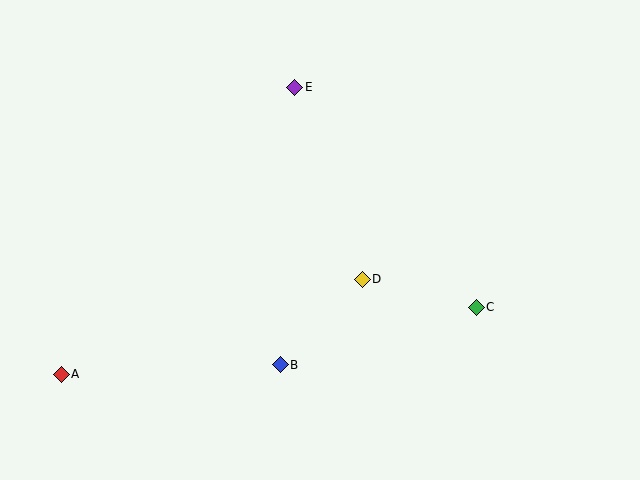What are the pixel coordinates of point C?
Point C is at (476, 307).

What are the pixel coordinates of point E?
Point E is at (295, 87).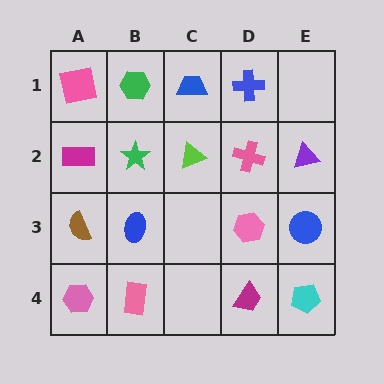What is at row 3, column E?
A blue circle.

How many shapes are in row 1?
4 shapes.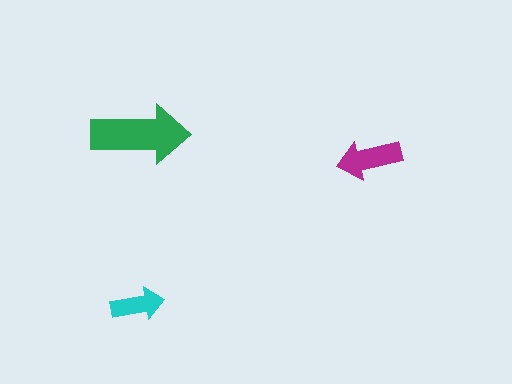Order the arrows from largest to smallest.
the green one, the magenta one, the cyan one.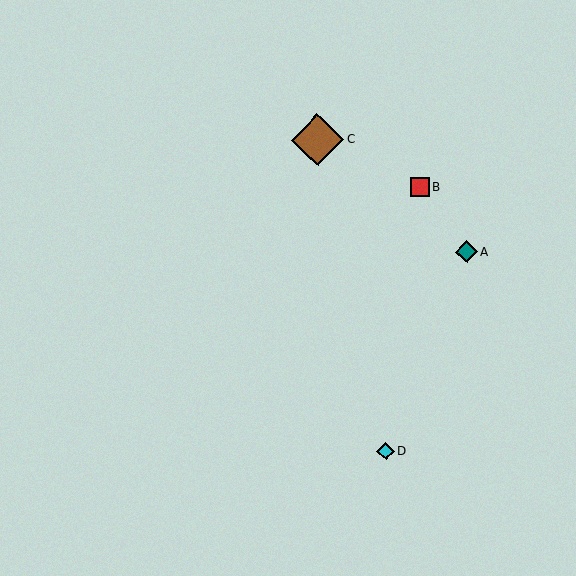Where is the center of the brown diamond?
The center of the brown diamond is at (318, 140).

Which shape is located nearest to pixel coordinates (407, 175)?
The red square (labeled B) at (420, 187) is nearest to that location.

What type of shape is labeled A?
Shape A is a teal diamond.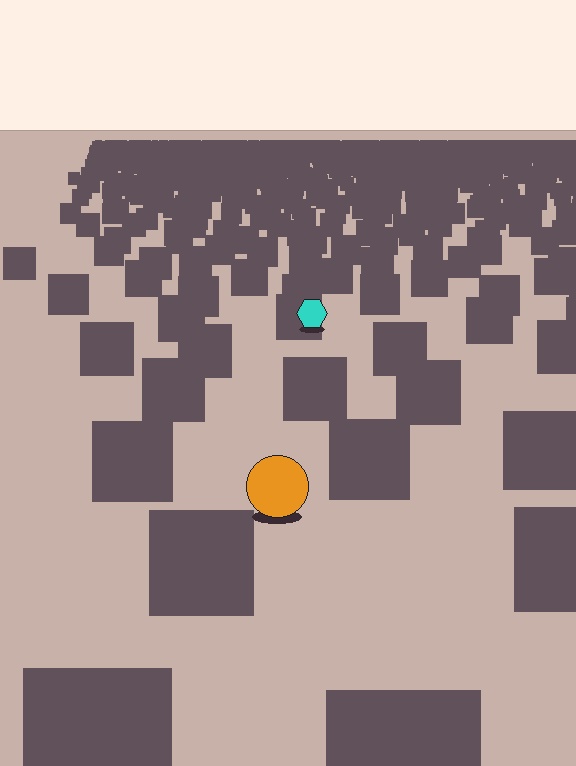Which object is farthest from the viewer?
The cyan hexagon is farthest from the viewer. It appears smaller and the ground texture around it is denser.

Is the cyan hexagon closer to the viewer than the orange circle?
No. The orange circle is closer — you can tell from the texture gradient: the ground texture is coarser near it.